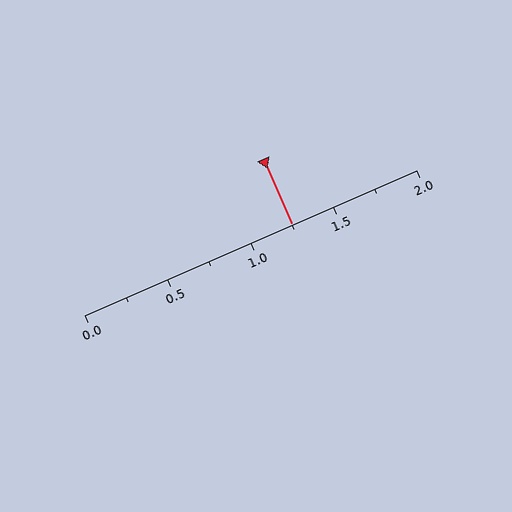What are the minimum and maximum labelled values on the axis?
The axis runs from 0.0 to 2.0.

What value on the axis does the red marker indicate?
The marker indicates approximately 1.25.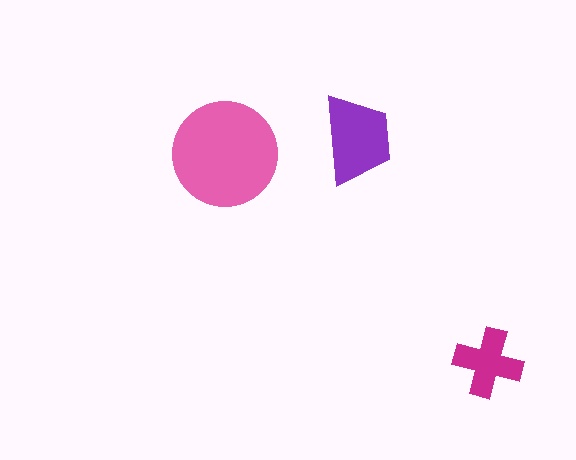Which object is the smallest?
The magenta cross.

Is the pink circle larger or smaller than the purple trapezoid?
Larger.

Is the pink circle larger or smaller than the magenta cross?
Larger.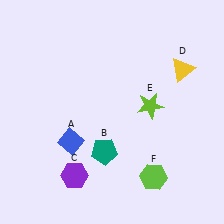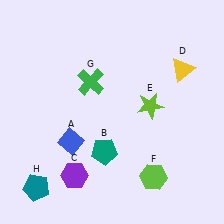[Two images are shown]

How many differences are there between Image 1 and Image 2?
There are 2 differences between the two images.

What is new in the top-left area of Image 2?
A green cross (G) was added in the top-left area of Image 2.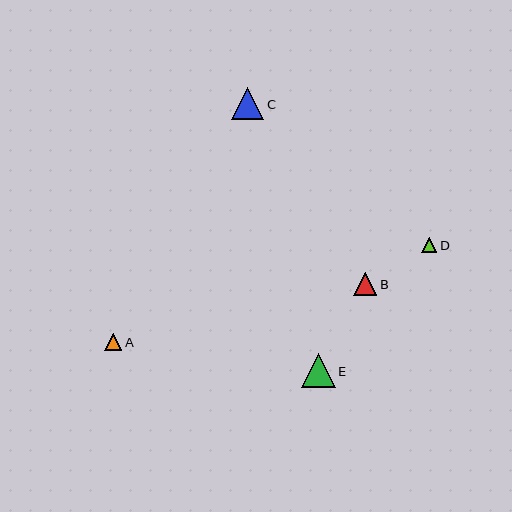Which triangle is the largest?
Triangle E is the largest with a size of approximately 34 pixels.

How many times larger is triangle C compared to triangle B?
Triangle C is approximately 1.4 times the size of triangle B.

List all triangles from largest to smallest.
From largest to smallest: E, C, B, A, D.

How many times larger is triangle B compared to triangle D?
Triangle B is approximately 1.5 times the size of triangle D.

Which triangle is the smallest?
Triangle D is the smallest with a size of approximately 15 pixels.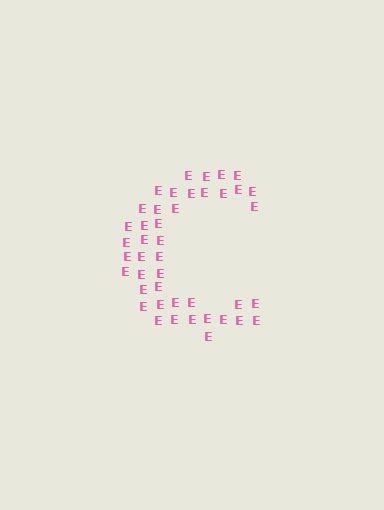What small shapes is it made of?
It is made of small letter E's.